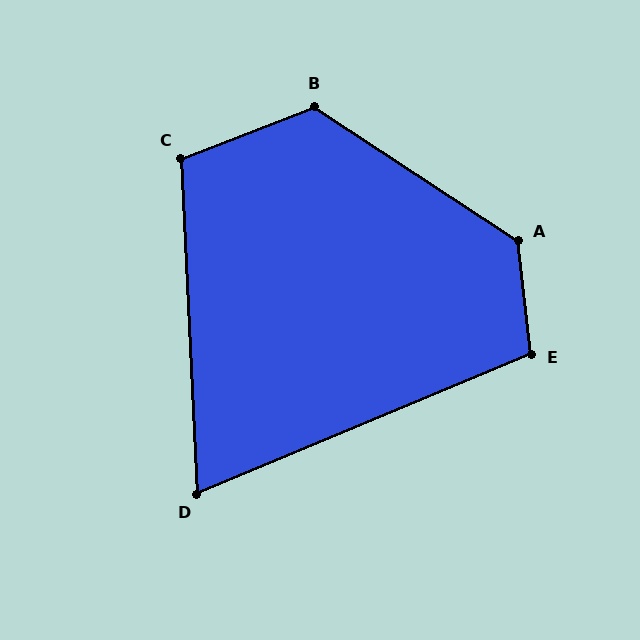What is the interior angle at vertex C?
Approximately 108 degrees (obtuse).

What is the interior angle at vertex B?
Approximately 126 degrees (obtuse).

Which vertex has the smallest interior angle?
D, at approximately 70 degrees.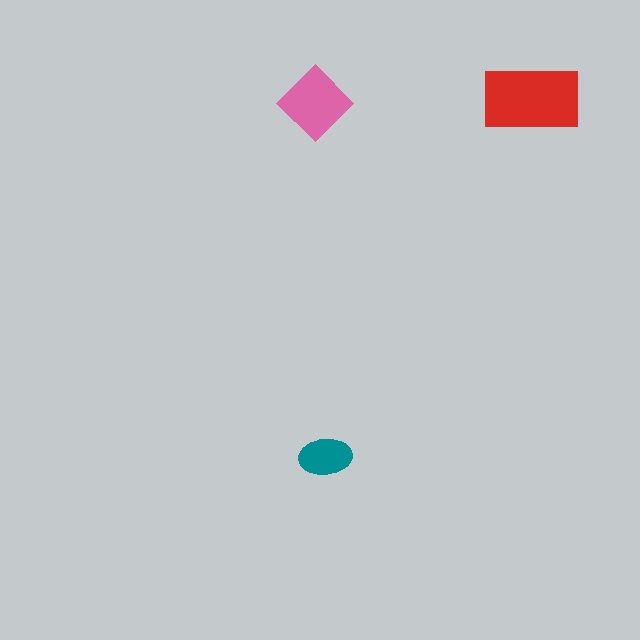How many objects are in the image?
There are 3 objects in the image.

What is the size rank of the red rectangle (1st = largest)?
1st.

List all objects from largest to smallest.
The red rectangle, the pink diamond, the teal ellipse.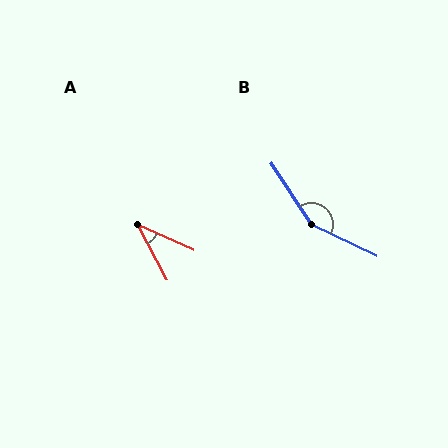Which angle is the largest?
B, at approximately 149 degrees.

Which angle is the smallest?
A, at approximately 38 degrees.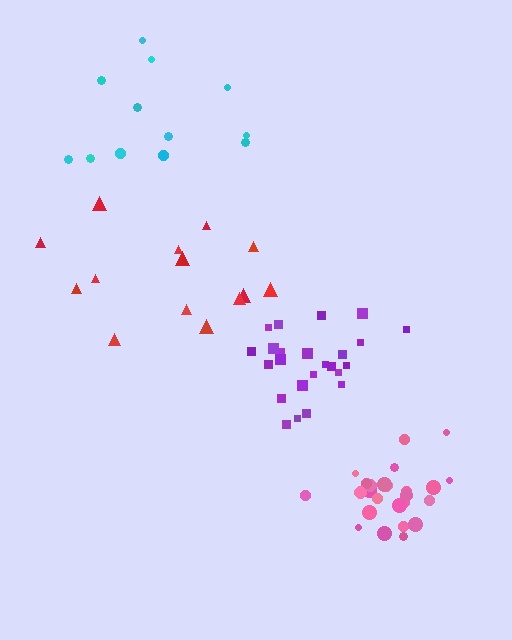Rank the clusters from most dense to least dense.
pink, purple, red, cyan.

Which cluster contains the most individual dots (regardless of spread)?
Pink (25).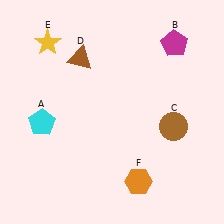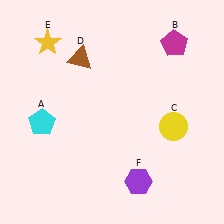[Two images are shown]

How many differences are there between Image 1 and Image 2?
There are 2 differences between the two images.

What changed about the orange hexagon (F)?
In Image 1, F is orange. In Image 2, it changed to purple.